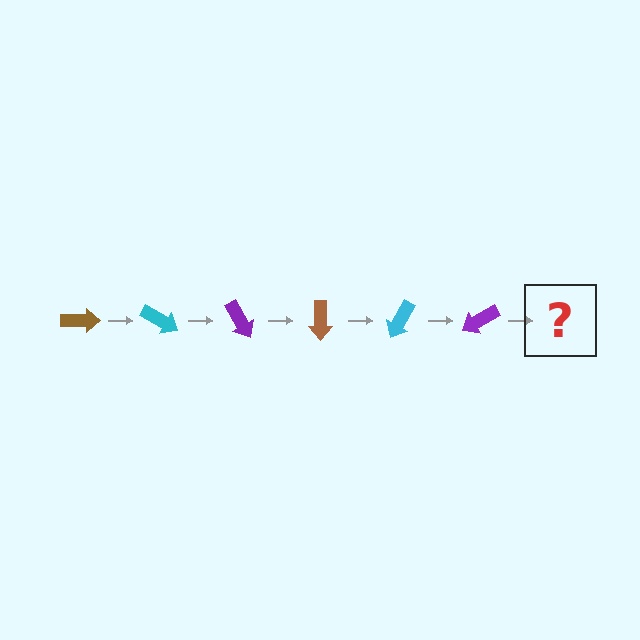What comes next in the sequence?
The next element should be a brown arrow, rotated 180 degrees from the start.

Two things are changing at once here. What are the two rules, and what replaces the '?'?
The two rules are that it rotates 30 degrees each step and the color cycles through brown, cyan, and purple. The '?' should be a brown arrow, rotated 180 degrees from the start.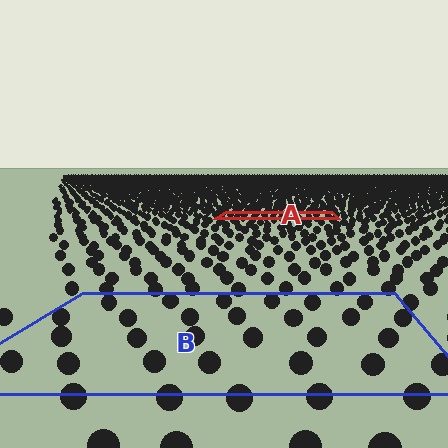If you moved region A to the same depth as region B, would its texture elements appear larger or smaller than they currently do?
They would appear larger. At a closer depth, the same texture elements are projected at a bigger on-screen size.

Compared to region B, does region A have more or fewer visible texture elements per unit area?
Region A has more texture elements per unit area — they are packed more densely because it is farther away.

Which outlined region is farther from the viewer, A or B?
Region A is farther from the viewer — the texture elements inside it appear smaller and more densely packed.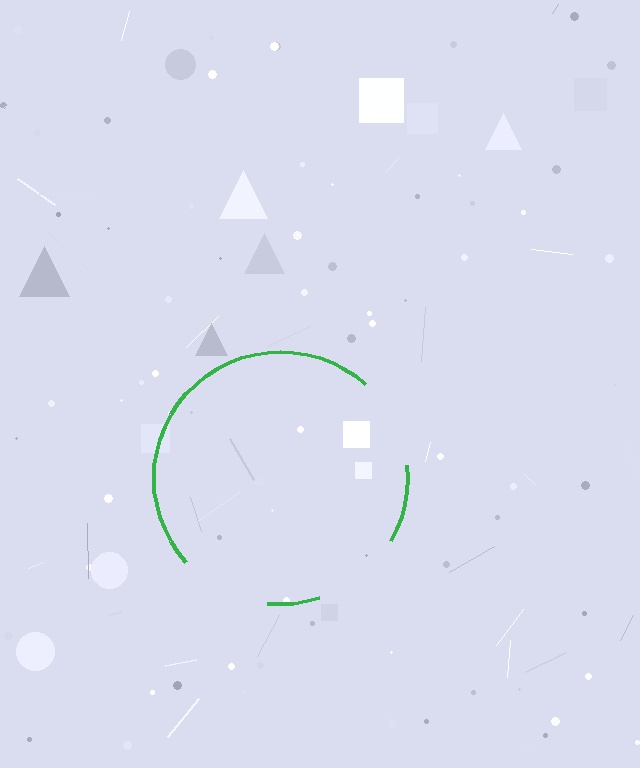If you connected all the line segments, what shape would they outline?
They would outline a circle.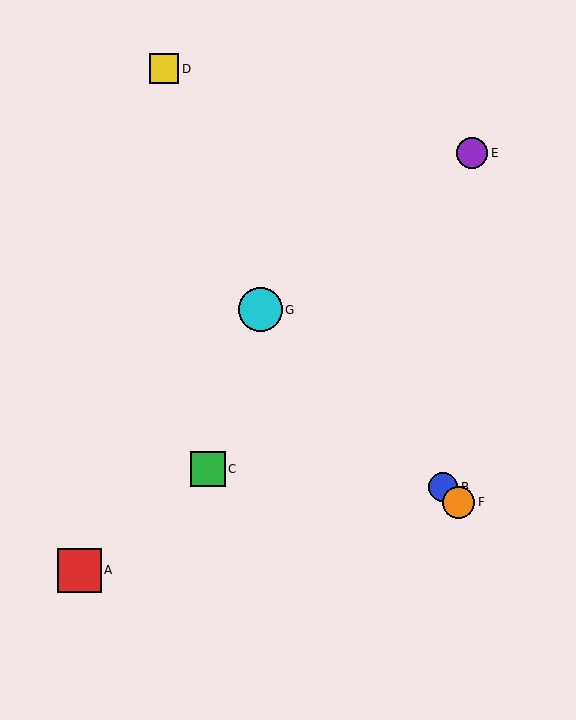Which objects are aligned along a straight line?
Objects B, F, G are aligned along a straight line.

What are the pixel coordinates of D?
Object D is at (164, 69).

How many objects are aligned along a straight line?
3 objects (B, F, G) are aligned along a straight line.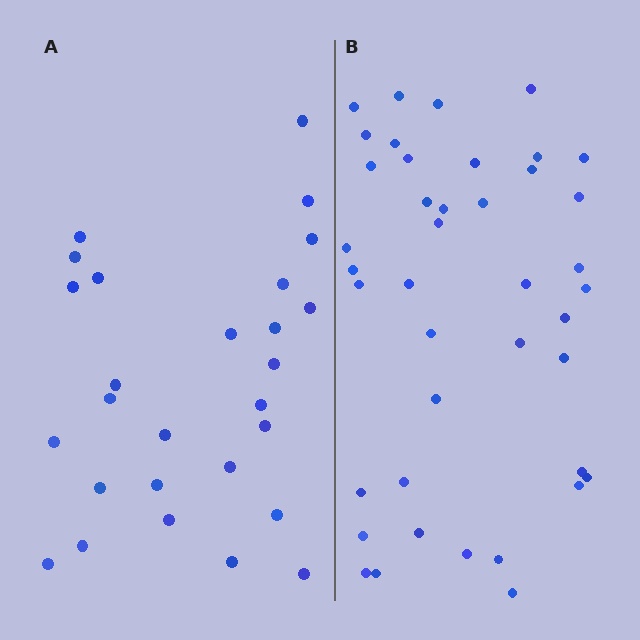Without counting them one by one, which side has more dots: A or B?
Region B (the right region) has more dots.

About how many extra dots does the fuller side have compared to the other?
Region B has approximately 15 more dots than region A.